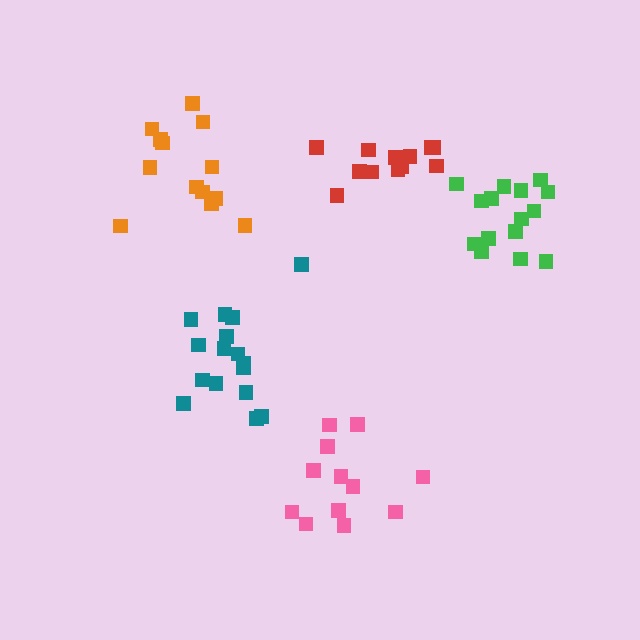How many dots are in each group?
Group 1: 16 dots, Group 2: 13 dots, Group 3: 12 dots, Group 4: 15 dots, Group 5: 12 dots (68 total).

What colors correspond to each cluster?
The clusters are colored: teal, orange, pink, green, red.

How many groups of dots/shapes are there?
There are 5 groups.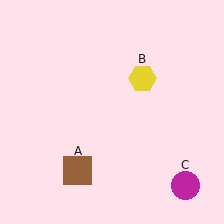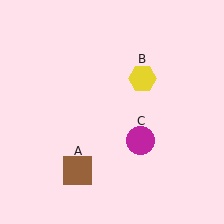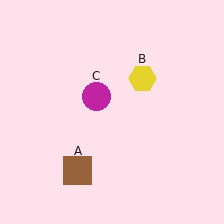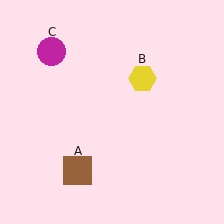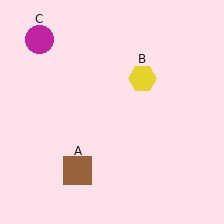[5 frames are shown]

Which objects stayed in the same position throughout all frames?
Brown square (object A) and yellow hexagon (object B) remained stationary.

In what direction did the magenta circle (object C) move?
The magenta circle (object C) moved up and to the left.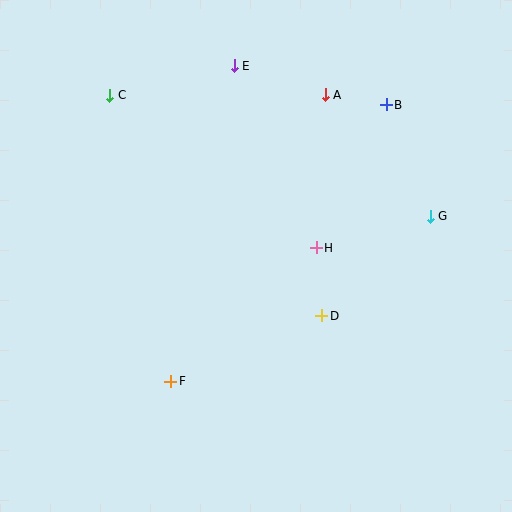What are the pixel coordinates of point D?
Point D is at (322, 316).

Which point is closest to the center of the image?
Point H at (316, 248) is closest to the center.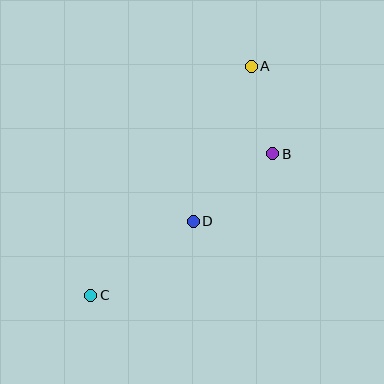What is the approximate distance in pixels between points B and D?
The distance between B and D is approximately 104 pixels.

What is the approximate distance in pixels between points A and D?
The distance between A and D is approximately 165 pixels.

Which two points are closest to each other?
Points A and B are closest to each other.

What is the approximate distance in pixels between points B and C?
The distance between B and C is approximately 230 pixels.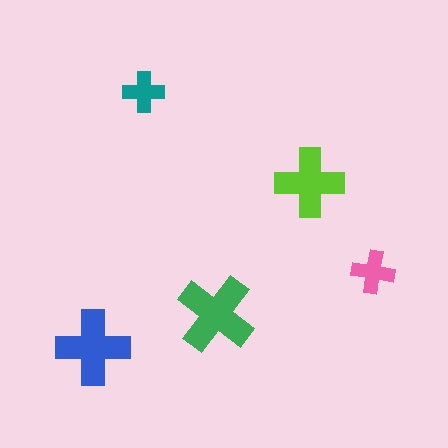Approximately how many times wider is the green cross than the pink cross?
About 2 times wider.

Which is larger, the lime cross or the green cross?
The green one.